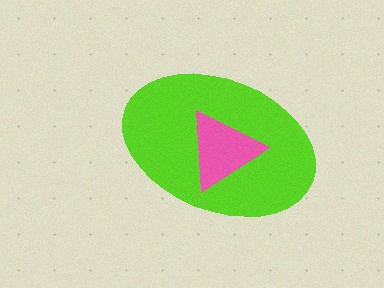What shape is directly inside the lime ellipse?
The pink triangle.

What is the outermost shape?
The lime ellipse.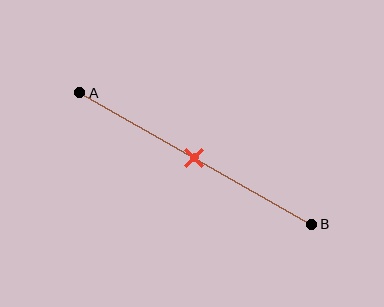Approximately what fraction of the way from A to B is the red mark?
The red mark is approximately 50% of the way from A to B.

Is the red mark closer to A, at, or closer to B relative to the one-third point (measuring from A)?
The red mark is closer to point B than the one-third point of segment AB.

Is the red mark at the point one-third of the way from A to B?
No, the mark is at about 50% from A, not at the 33% one-third point.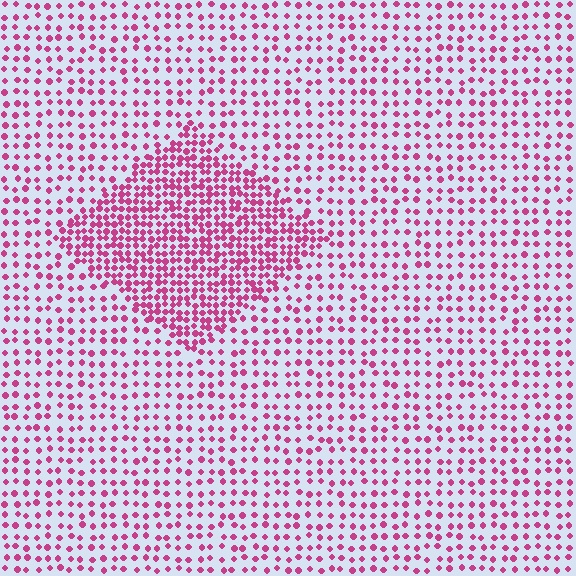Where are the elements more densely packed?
The elements are more densely packed inside the diamond boundary.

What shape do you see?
I see a diamond.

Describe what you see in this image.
The image contains small magenta elements arranged at two different densities. A diamond-shaped region is visible where the elements are more densely packed than the surrounding area.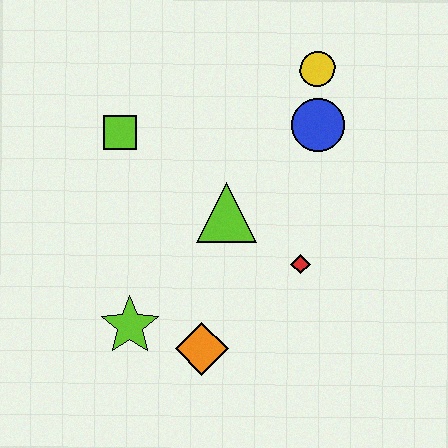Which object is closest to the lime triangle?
The red diamond is closest to the lime triangle.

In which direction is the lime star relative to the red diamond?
The lime star is to the left of the red diamond.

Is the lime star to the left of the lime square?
No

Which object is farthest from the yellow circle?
The lime star is farthest from the yellow circle.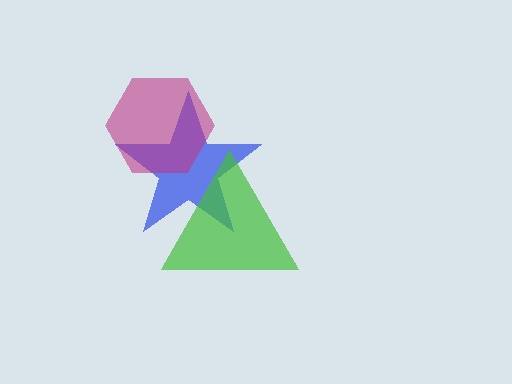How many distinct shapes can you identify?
There are 3 distinct shapes: a blue star, a green triangle, a magenta hexagon.